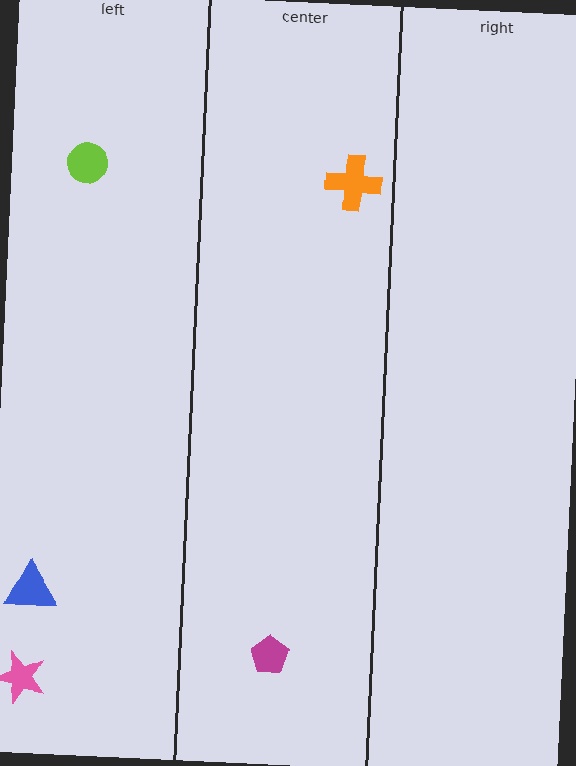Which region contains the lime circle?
The left region.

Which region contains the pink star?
The left region.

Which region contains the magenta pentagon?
The center region.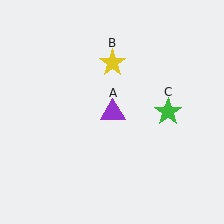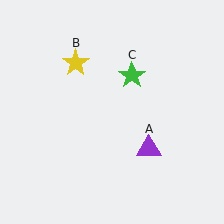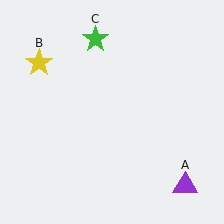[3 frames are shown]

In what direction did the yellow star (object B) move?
The yellow star (object B) moved left.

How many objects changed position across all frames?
3 objects changed position: purple triangle (object A), yellow star (object B), green star (object C).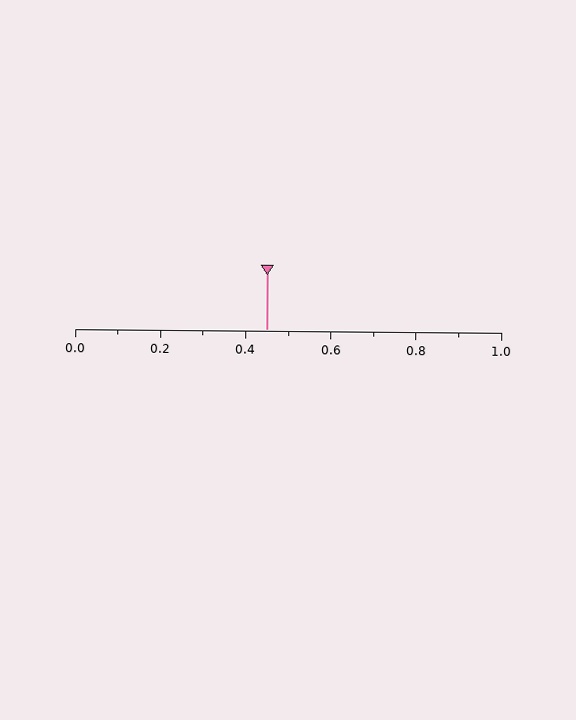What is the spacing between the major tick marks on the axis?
The major ticks are spaced 0.2 apart.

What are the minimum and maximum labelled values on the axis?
The axis runs from 0.0 to 1.0.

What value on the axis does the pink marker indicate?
The marker indicates approximately 0.45.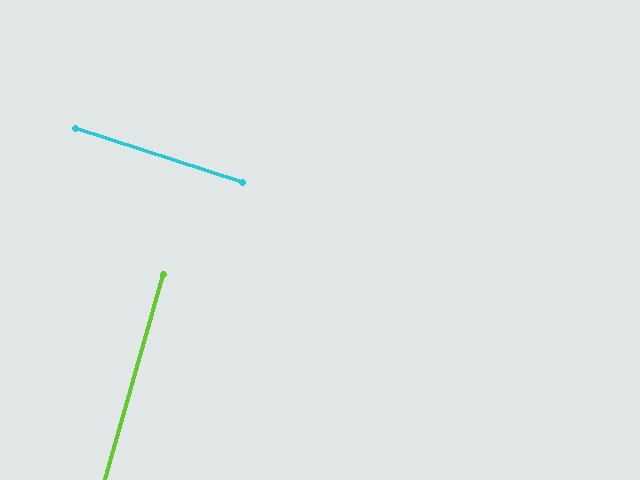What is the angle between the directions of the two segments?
Approximately 88 degrees.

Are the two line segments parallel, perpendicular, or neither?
Perpendicular — they meet at approximately 88°.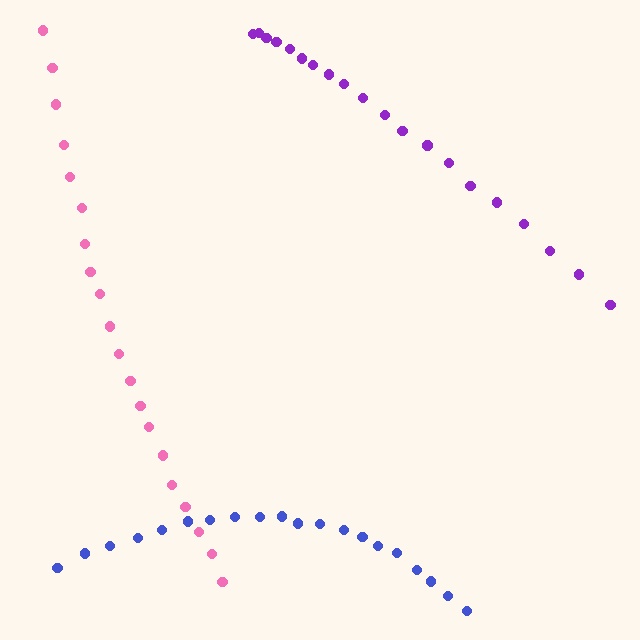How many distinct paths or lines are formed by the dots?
There are 3 distinct paths.